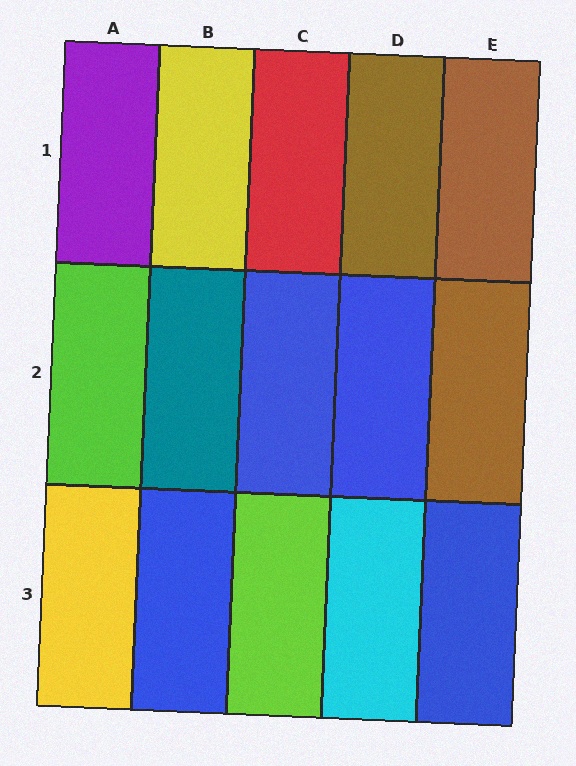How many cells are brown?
3 cells are brown.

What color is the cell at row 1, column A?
Purple.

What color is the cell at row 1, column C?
Red.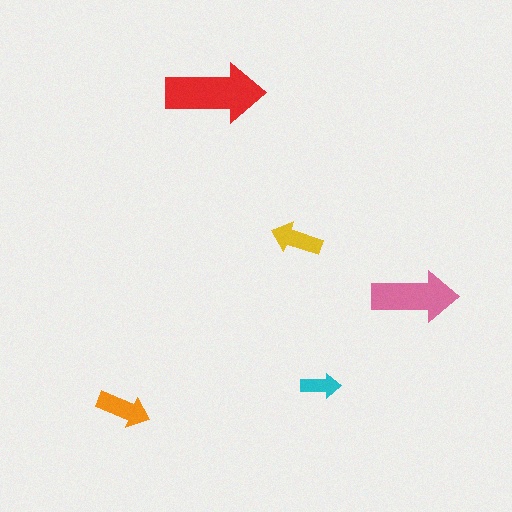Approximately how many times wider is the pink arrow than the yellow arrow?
About 1.5 times wider.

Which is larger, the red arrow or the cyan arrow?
The red one.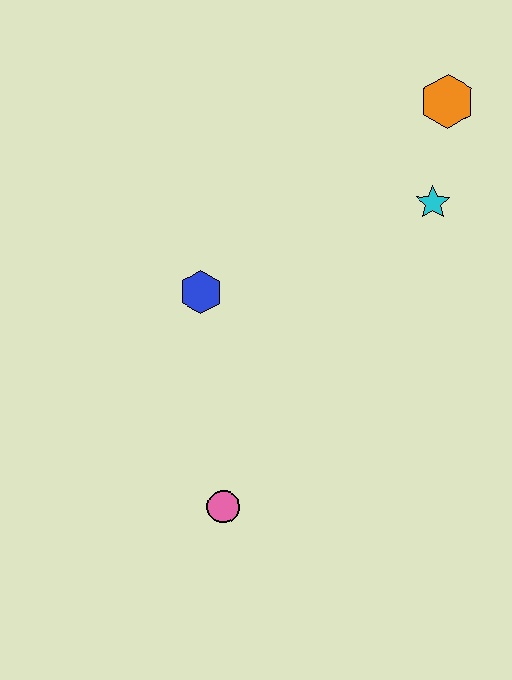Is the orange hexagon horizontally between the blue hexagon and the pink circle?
No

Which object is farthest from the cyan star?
The pink circle is farthest from the cyan star.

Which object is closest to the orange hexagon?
The cyan star is closest to the orange hexagon.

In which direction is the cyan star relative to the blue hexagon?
The cyan star is to the right of the blue hexagon.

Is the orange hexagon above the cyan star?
Yes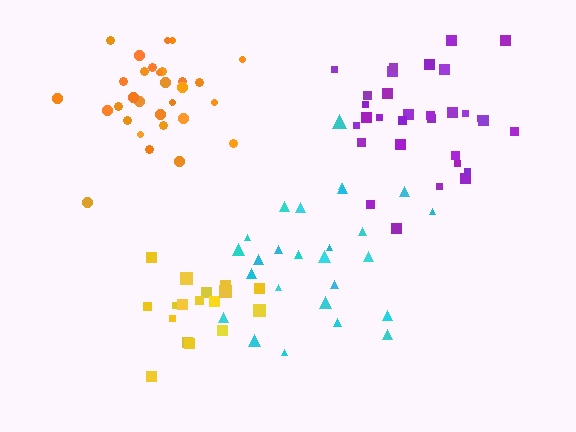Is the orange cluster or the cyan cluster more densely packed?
Orange.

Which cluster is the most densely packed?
Orange.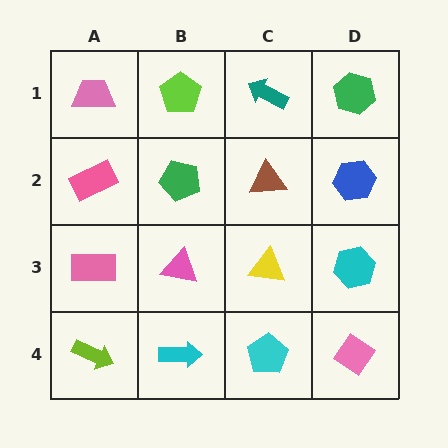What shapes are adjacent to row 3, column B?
A green pentagon (row 2, column B), a cyan arrow (row 4, column B), a pink rectangle (row 3, column A), a yellow triangle (row 3, column C).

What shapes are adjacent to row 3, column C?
A brown triangle (row 2, column C), a cyan pentagon (row 4, column C), a pink triangle (row 3, column B), a cyan hexagon (row 3, column D).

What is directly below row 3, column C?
A cyan pentagon.